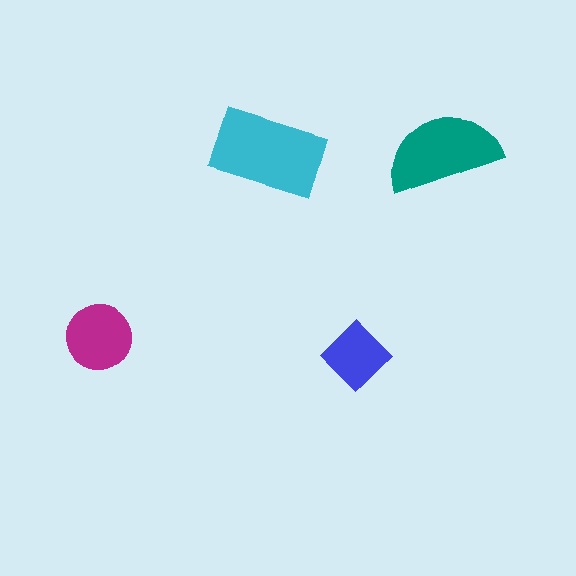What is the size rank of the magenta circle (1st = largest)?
3rd.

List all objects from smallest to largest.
The blue diamond, the magenta circle, the teal semicircle, the cyan rectangle.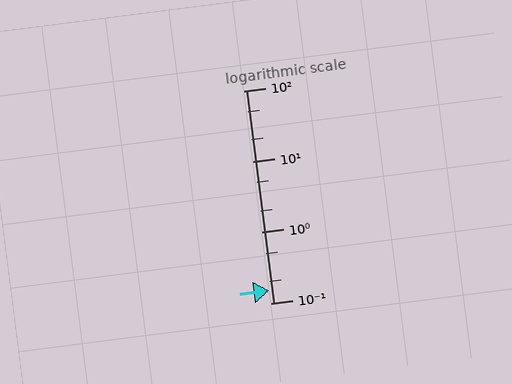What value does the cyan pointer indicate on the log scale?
The pointer indicates approximately 0.15.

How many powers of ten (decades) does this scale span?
The scale spans 3 decades, from 0.1 to 100.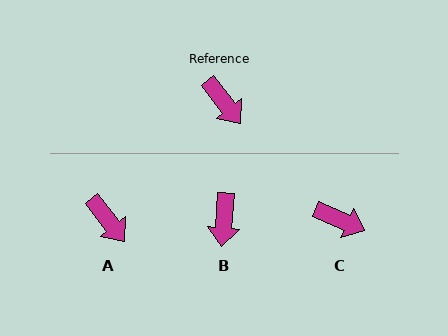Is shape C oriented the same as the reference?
No, it is off by about 28 degrees.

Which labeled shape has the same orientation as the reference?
A.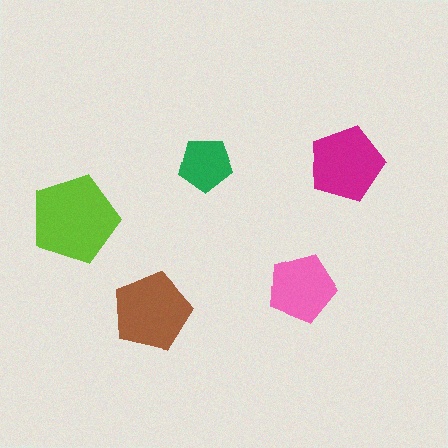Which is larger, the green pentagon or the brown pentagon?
The brown one.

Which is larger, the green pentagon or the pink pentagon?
The pink one.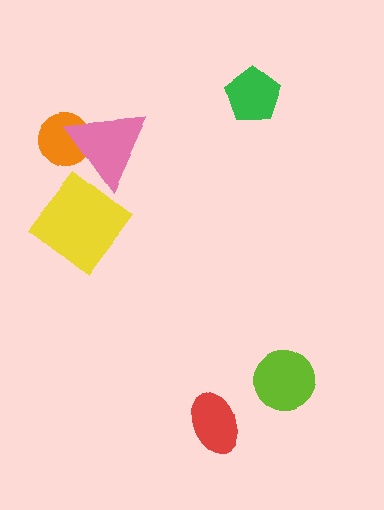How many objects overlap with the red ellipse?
0 objects overlap with the red ellipse.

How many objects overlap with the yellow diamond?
0 objects overlap with the yellow diamond.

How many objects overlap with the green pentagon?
0 objects overlap with the green pentagon.